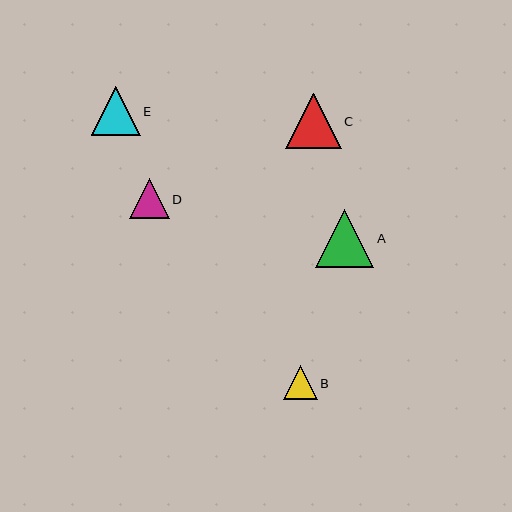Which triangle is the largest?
Triangle A is the largest with a size of approximately 58 pixels.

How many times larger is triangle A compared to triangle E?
Triangle A is approximately 1.2 times the size of triangle E.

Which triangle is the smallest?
Triangle B is the smallest with a size of approximately 34 pixels.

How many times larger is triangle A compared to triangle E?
Triangle A is approximately 1.2 times the size of triangle E.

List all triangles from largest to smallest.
From largest to smallest: A, C, E, D, B.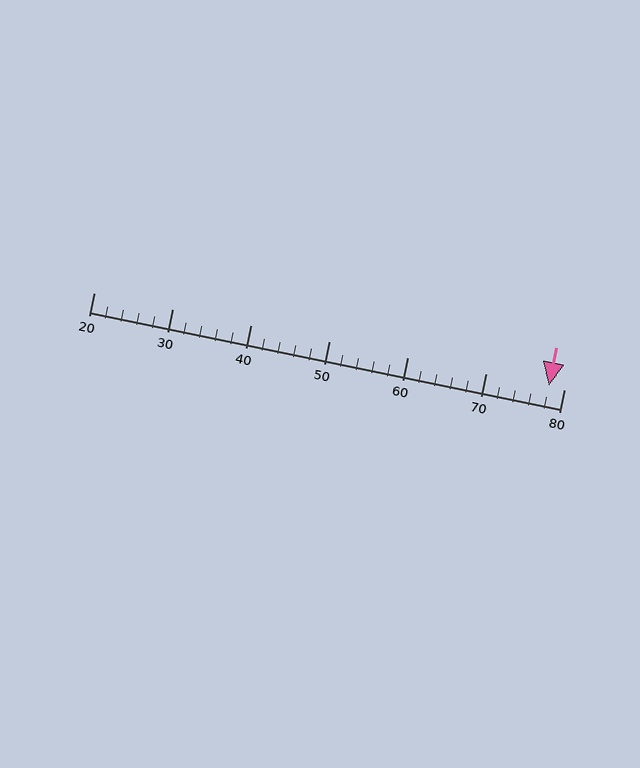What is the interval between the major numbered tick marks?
The major tick marks are spaced 10 units apart.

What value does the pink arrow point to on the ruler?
The pink arrow points to approximately 78.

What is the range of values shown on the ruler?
The ruler shows values from 20 to 80.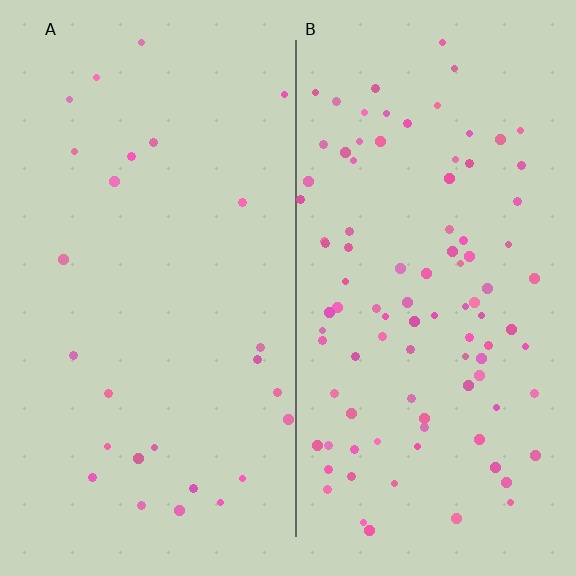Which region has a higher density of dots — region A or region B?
B (the right).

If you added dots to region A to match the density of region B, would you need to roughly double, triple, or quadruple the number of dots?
Approximately quadruple.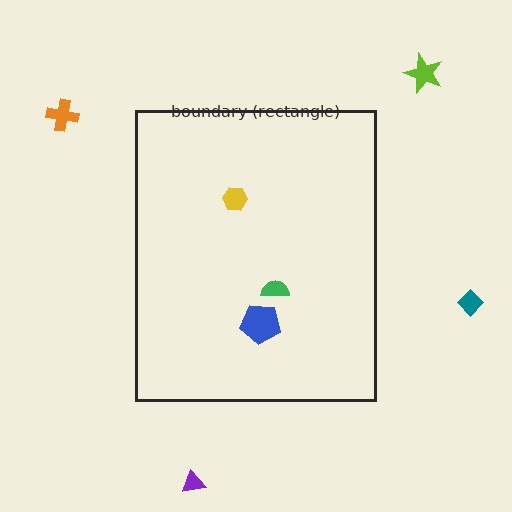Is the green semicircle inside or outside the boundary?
Inside.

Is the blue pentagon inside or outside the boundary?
Inside.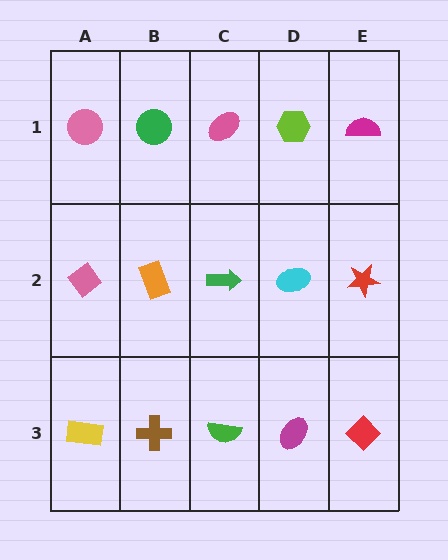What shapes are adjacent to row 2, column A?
A pink circle (row 1, column A), a yellow rectangle (row 3, column A), an orange rectangle (row 2, column B).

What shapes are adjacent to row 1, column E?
A red star (row 2, column E), a lime hexagon (row 1, column D).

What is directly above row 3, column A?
A pink diamond.